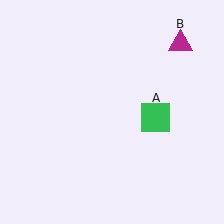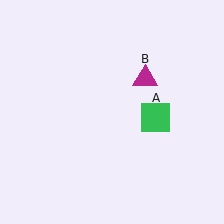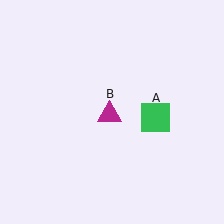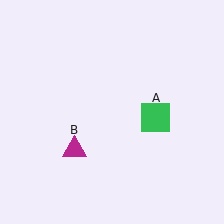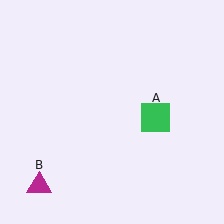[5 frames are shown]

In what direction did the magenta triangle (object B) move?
The magenta triangle (object B) moved down and to the left.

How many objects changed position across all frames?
1 object changed position: magenta triangle (object B).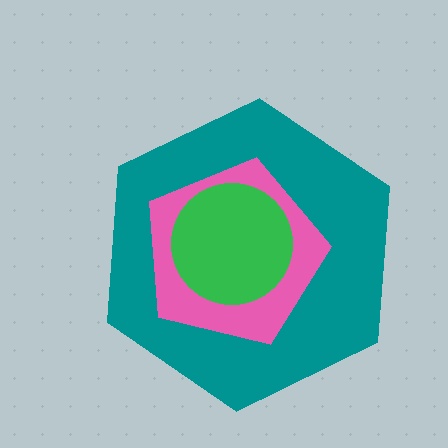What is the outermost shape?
The teal hexagon.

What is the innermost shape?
The green circle.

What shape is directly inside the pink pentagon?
The green circle.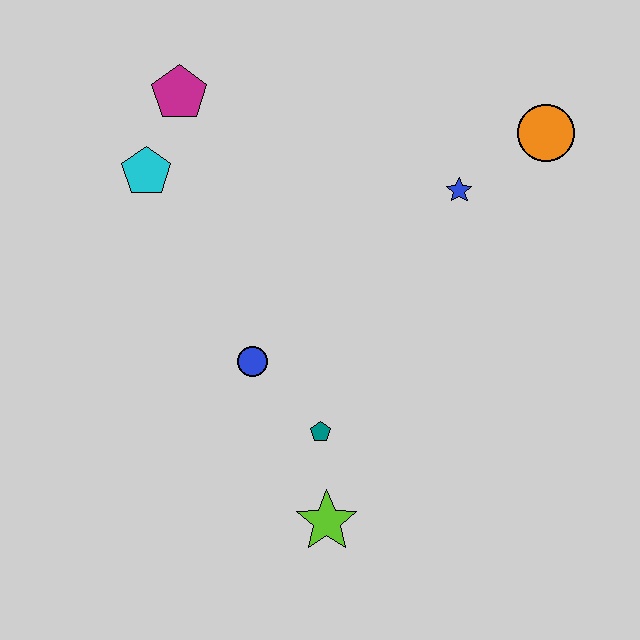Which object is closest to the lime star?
The teal pentagon is closest to the lime star.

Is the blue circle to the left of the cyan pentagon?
No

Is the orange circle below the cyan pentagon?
No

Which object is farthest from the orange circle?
The lime star is farthest from the orange circle.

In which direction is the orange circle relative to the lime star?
The orange circle is above the lime star.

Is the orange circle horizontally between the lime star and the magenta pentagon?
No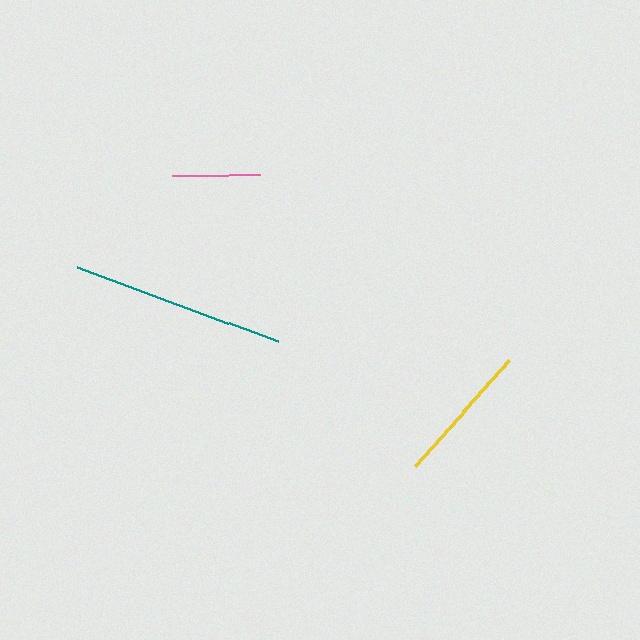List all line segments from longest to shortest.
From longest to shortest: teal, yellow, pink.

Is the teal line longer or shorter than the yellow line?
The teal line is longer than the yellow line.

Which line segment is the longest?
The teal line is the longest at approximately 214 pixels.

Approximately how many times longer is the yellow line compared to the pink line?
The yellow line is approximately 1.6 times the length of the pink line.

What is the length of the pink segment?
The pink segment is approximately 87 pixels long.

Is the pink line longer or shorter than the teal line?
The teal line is longer than the pink line.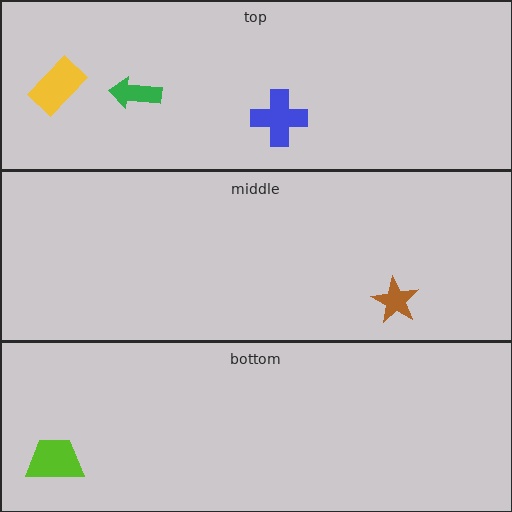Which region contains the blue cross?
The top region.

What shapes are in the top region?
The yellow rectangle, the blue cross, the green arrow.